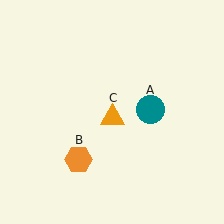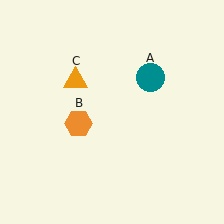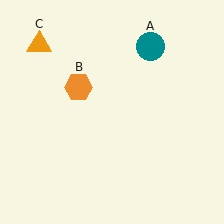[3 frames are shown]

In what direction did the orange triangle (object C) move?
The orange triangle (object C) moved up and to the left.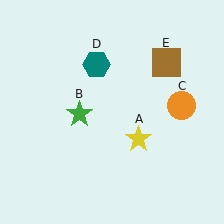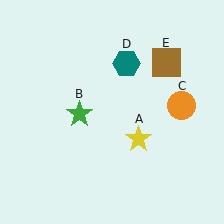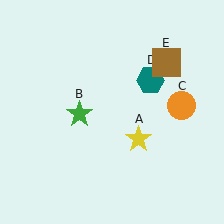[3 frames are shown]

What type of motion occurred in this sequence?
The teal hexagon (object D) rotated clockwise around the center of the scene.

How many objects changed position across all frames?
1 object changed position: teal hexagon (object D).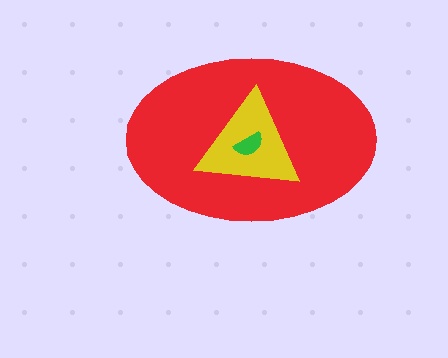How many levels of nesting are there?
3.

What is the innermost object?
The green semicircle.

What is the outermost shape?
The red ellipse.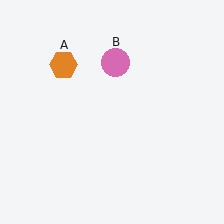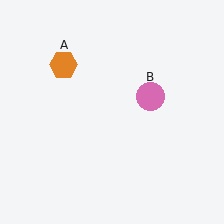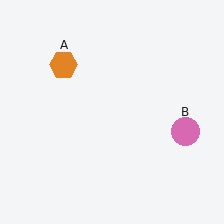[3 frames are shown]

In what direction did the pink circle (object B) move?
The pink circle (object B) moved down and to the right.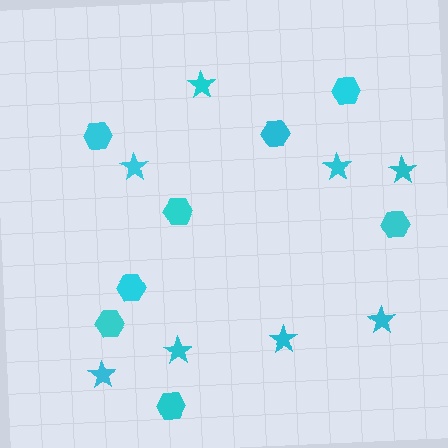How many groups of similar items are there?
There are 2 groups: one group of hexagons (8) and one group of stars (8).